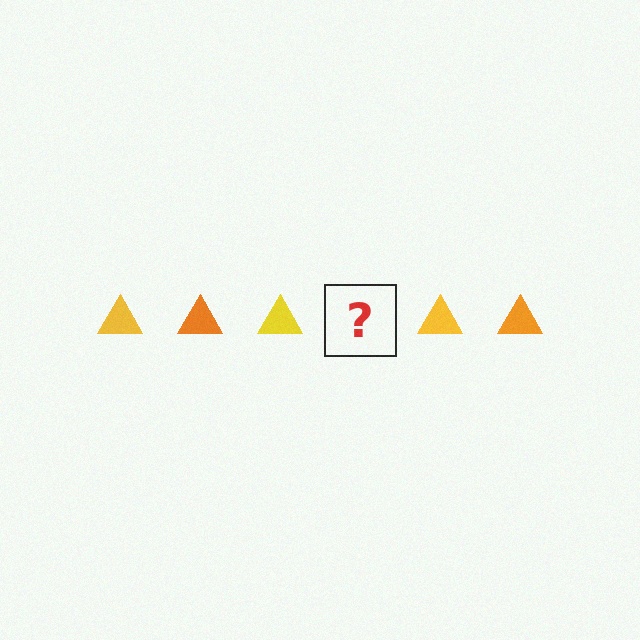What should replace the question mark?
The question mark should be replaced with an orange triangle.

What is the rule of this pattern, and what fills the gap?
The rule is that the pattern cycles through yellow, orange triangles. The gap should be filled with an orange triangle.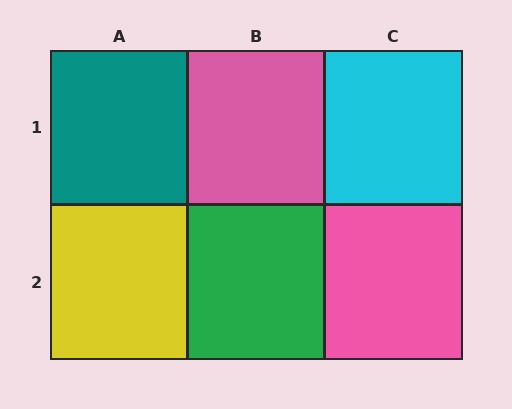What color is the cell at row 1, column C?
Cyan.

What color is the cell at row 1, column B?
Pink.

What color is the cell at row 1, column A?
Teal.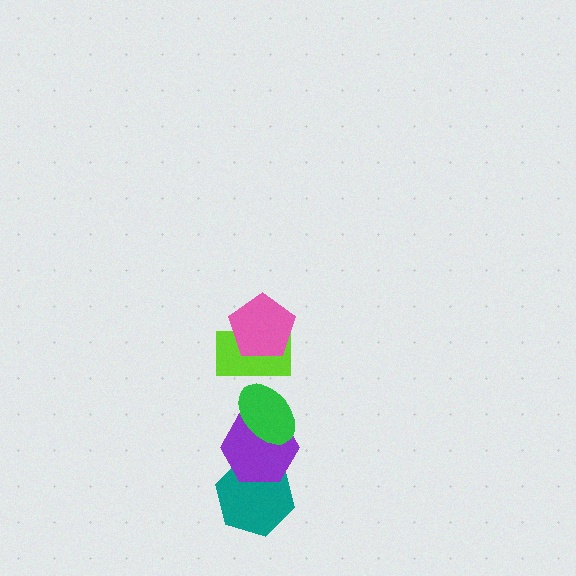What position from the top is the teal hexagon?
The teal hexagon is 5th from the top.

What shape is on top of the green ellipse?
The lime rectangle is on top of the green ellipse.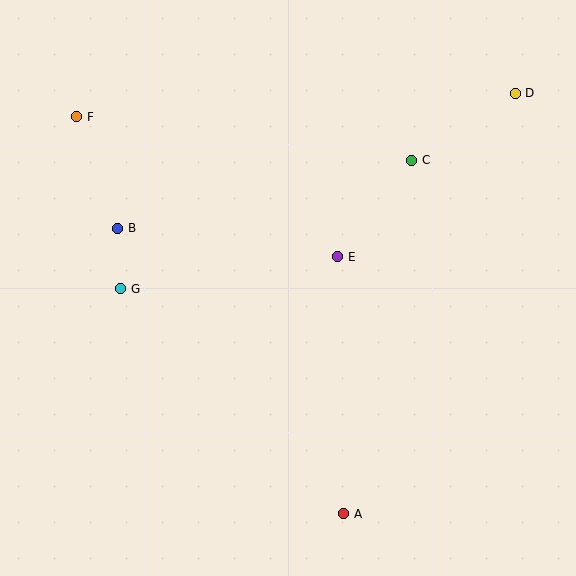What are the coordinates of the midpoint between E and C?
The midpoint between E and C is at (375, 208).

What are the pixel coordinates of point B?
Point B is at (118, 228).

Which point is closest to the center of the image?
Point E at (338, 257) is closest to the center.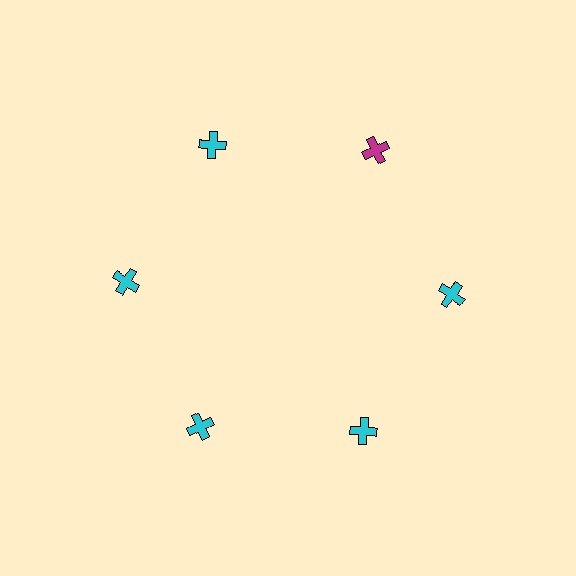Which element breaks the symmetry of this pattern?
The magenta cross at roughly the 1 o'clock position breaks the symmetry. All other shapes are cyan crosses.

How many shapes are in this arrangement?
There are 6 shapes arranged in a ring pattern.